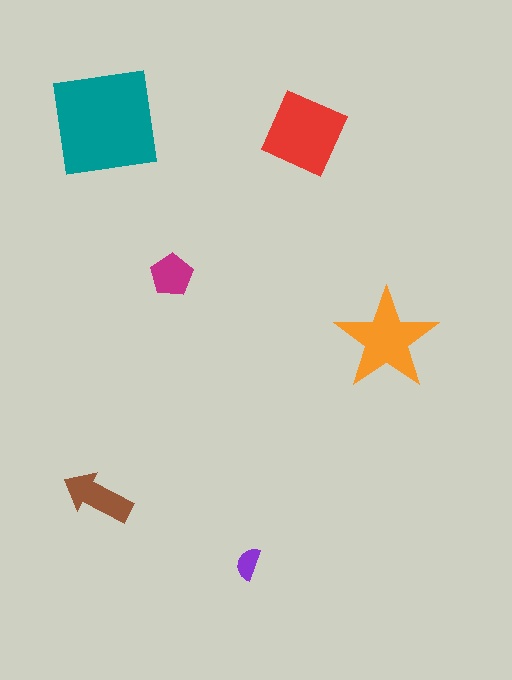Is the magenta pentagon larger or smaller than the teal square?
Smaller.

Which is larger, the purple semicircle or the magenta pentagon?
The magenta pentagon.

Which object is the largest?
The teal square.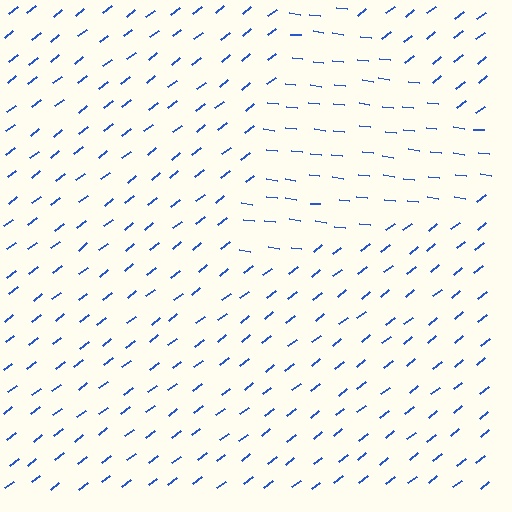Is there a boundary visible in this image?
Yes, there is a texture boundary formed by a change in line orientation.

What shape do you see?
I see a triangle.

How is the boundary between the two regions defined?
The boundary is defined purely by a change in line orientation (approximately 45 degrees difference). All lines are the same color and thickness.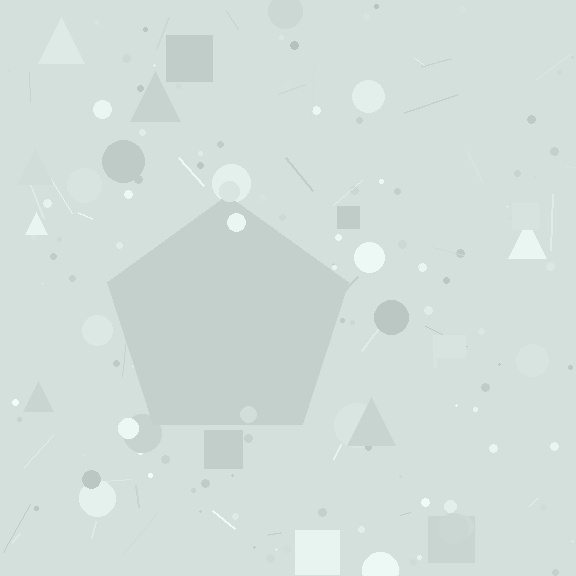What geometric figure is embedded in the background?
A pentagon is embedded in the background.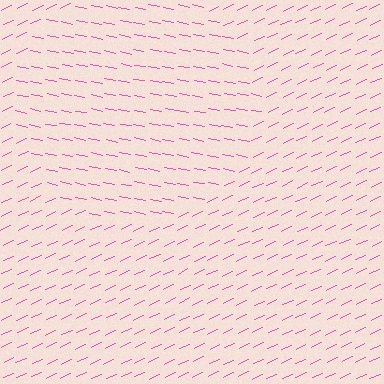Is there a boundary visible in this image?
Yes, there is a texture boundary formed by a change in line orientation.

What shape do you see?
I see a circle.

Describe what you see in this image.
The image is filled with small pink line segments. A circle region in the image has lines oriented differently from the surrounding lines, creating a visible texture boundary.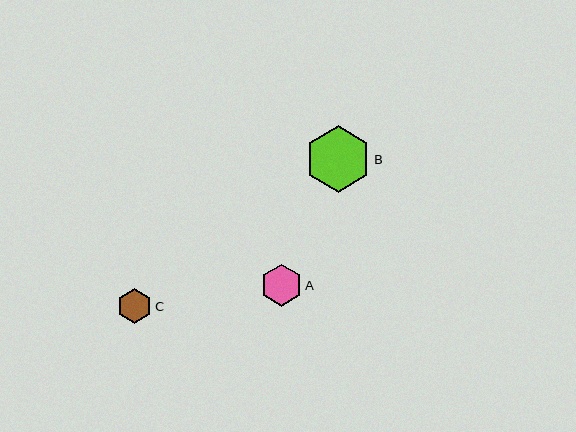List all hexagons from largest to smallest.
From largest to smallest: B, A, C.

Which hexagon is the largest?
Hexagon B is the largest with a size of approximately 66 pixels.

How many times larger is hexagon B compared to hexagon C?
Hexagon B is approximately 1.9 times the size of hexagon C.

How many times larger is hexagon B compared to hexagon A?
Hexagon B is approximately 1.6 times the size of hexagon A.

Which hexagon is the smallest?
Hexagon C is the smallest with a size of approximately 35 pixels.